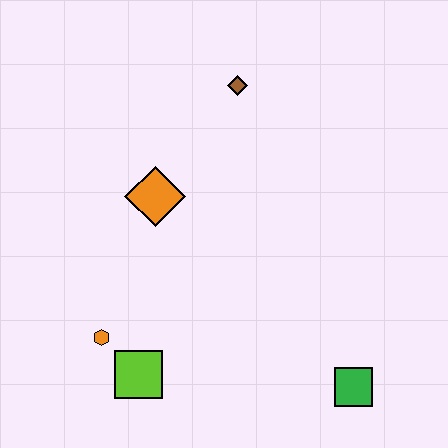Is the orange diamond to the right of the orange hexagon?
Yes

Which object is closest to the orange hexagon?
The lime square is closest to the orange hexagon.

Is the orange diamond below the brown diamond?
Yes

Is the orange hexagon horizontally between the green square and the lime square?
No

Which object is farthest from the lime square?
The brown diamond is farthest from the lime square.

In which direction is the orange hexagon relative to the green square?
The orange hexagon is to the left of the green square.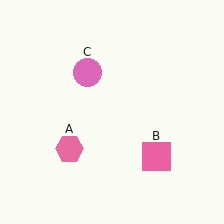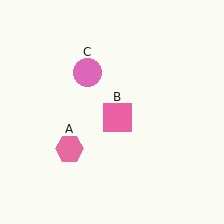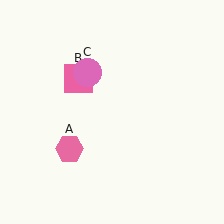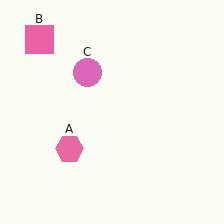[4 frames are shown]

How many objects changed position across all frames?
1 object changed position: pink square (object B).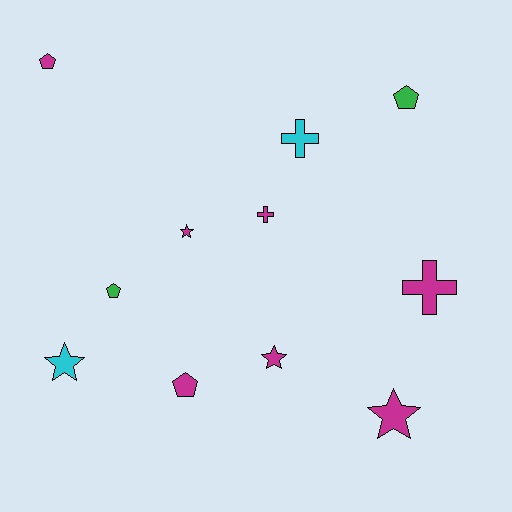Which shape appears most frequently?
Pentagon, with 4 objects.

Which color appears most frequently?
Magenta, with 7 objects.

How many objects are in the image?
There are 11 objects.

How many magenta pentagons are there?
There are 2 magenta pentagons.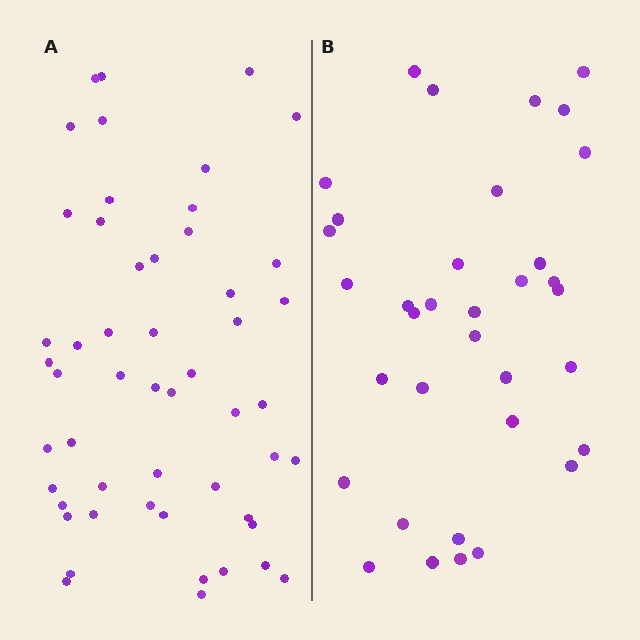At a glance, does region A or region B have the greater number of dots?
Region A (the left region) has more dots.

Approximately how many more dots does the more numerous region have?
Region A has approximately 15 more dots than region B.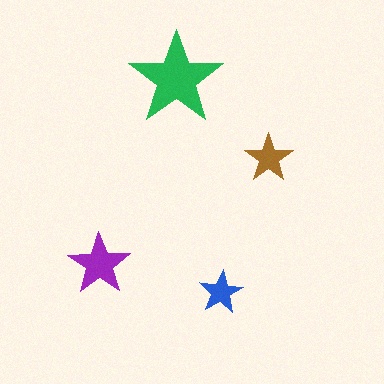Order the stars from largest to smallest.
the green one, the purple one, the brown one, the blue one.